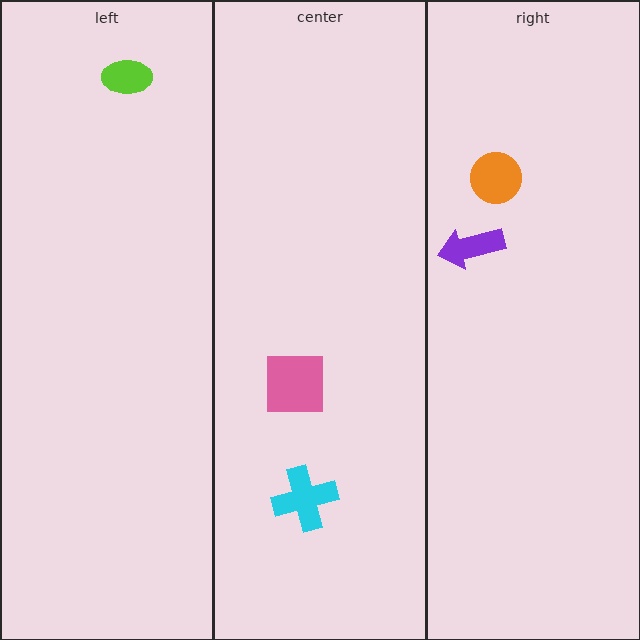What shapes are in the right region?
The purple arrow, the orange circle.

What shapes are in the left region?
The lime ellipse.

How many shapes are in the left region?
1.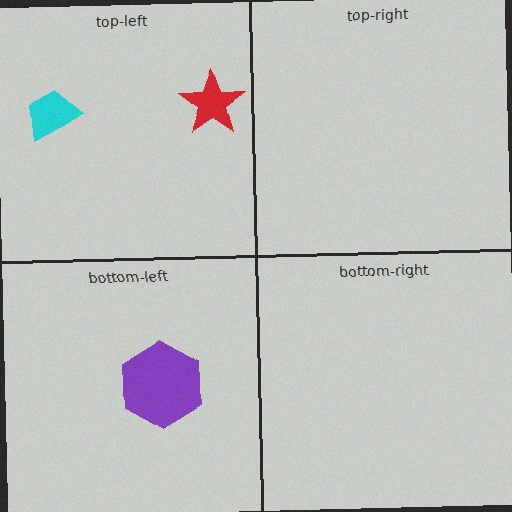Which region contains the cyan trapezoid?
The top-left region.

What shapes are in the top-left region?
The cyan trapezoid, the red star.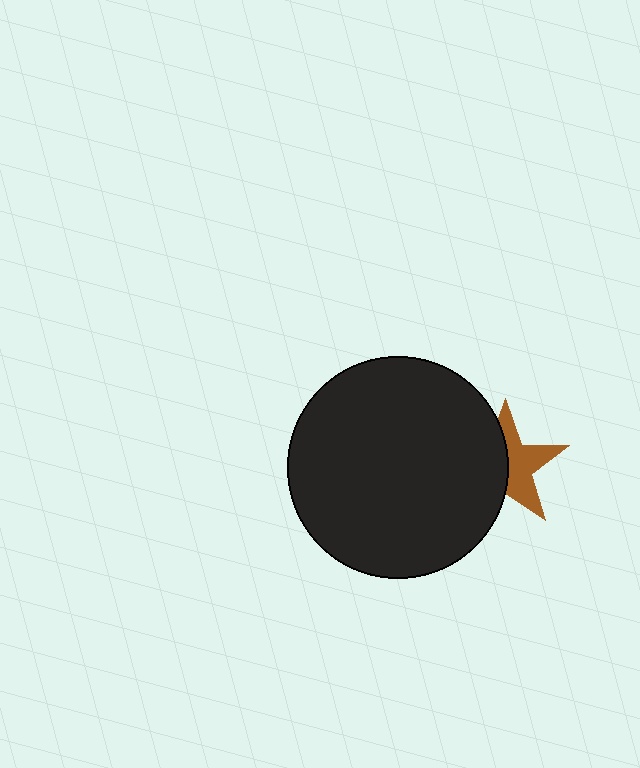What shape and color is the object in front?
The object in front is a black circle.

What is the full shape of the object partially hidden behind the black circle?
The partially hidden object is a brown star.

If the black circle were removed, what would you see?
You would see the complete brown star.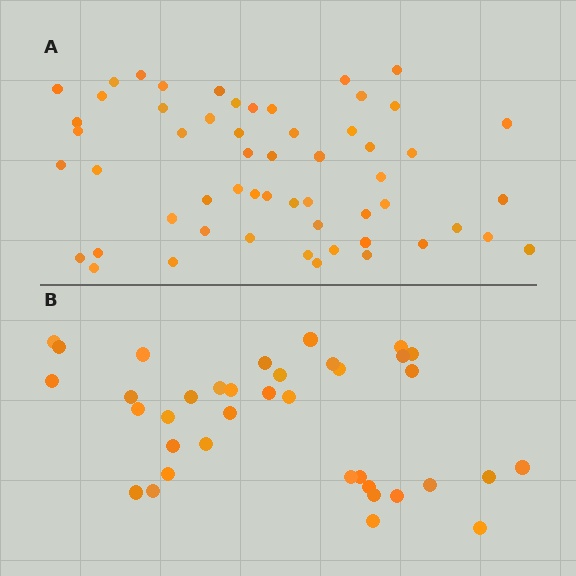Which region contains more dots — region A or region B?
Region A (the top region) has more dots.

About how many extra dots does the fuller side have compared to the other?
Region A has approximately 20 more dots than region B.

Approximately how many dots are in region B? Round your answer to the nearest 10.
About 40 dots. (The exact count is 37, which rounds to 40.)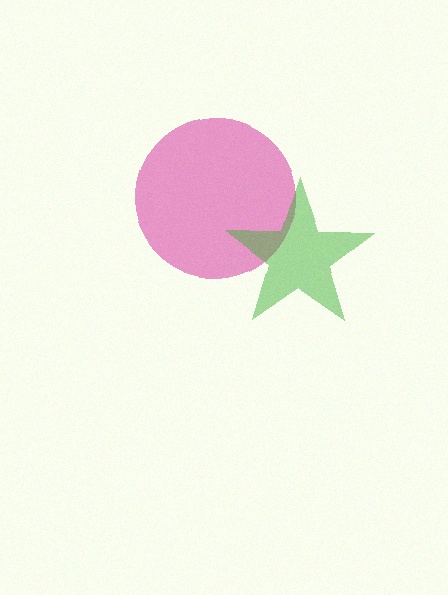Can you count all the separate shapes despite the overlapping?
Yes, there are 2 separate shapes.